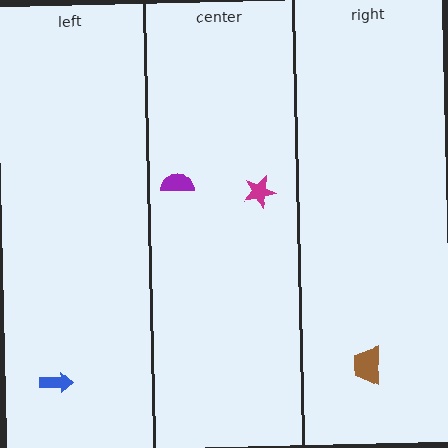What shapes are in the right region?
The brown trapezoid.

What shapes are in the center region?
The magenta star, the purple semicircle.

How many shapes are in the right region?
1.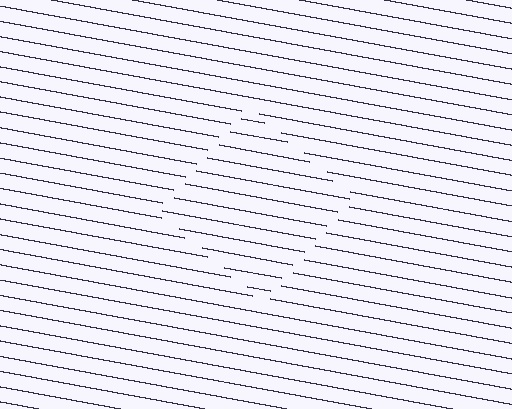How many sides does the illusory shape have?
4 sides — the line-ends trace a square.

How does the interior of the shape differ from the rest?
The interior of the shape contains the same grating, shifted by half a period — the contour is defined by the phase discontinuity where line-ends from the inner and outer gratings abut.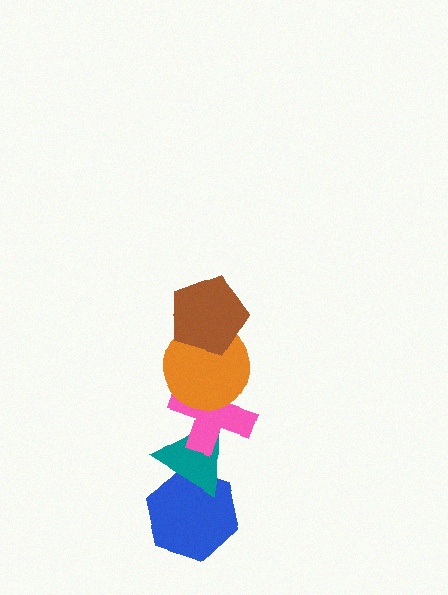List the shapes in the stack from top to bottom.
From top to bottom: the brown pentagon, the orange circle, the pink cross, the teal triangle, the blue hexagon.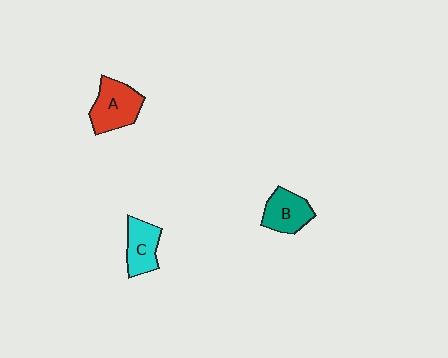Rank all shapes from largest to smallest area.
From largest to smallest: A (red), B (teal), C (cyan).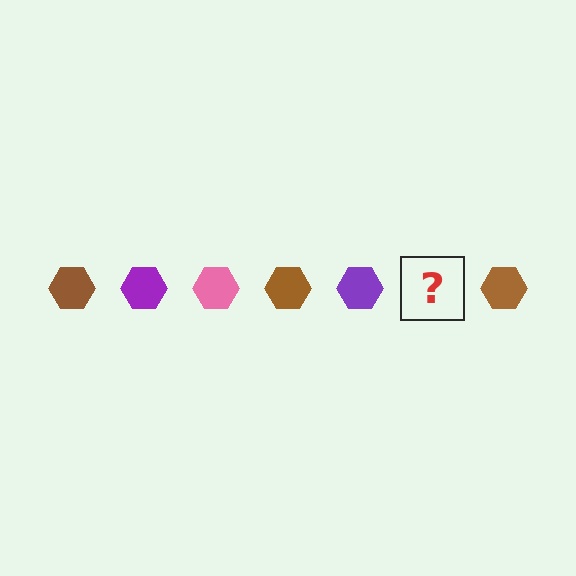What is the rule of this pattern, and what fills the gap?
The rule is that the pattern cycles through brown, purple, pink hexagons. The gap should be filled with a pink hexagon.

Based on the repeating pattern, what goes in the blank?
The blank should be a pink hexagon.